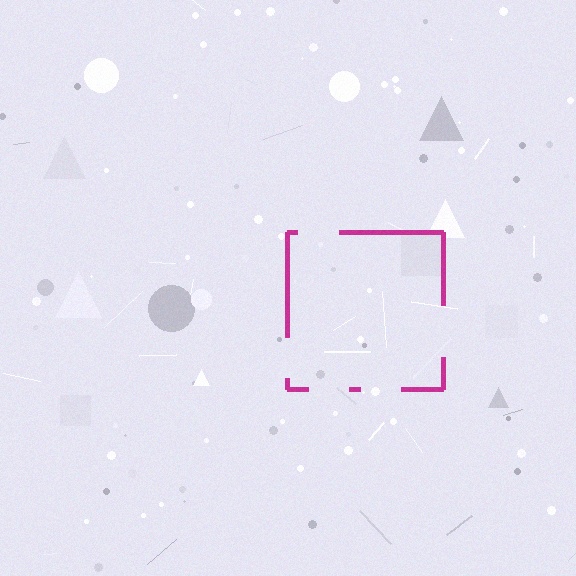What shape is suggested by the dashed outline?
The dashed outline suggests a square.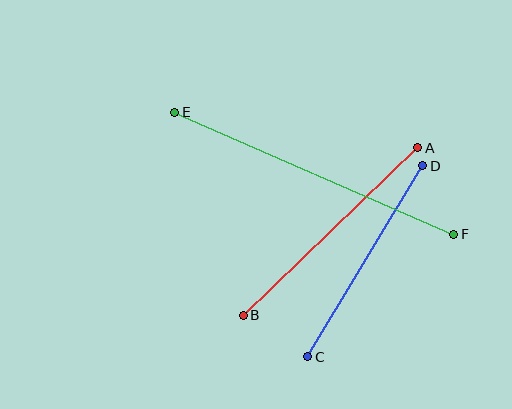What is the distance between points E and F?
The distance is approximately 305 pixels.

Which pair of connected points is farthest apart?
Points E and F are farthest apart.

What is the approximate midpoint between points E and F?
The midpoint is at approximately (314, 173) pixels.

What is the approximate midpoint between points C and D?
The midpoint is at approximately (365, 261) pixels.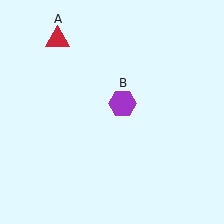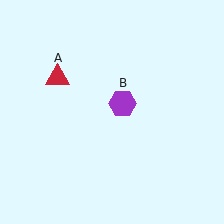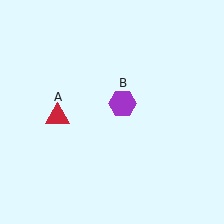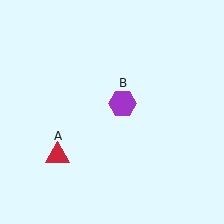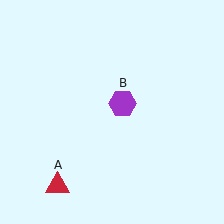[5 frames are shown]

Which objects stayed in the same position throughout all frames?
Purple hexagon (object B) remained stationary.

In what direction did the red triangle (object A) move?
The red triangle (object A) moved down.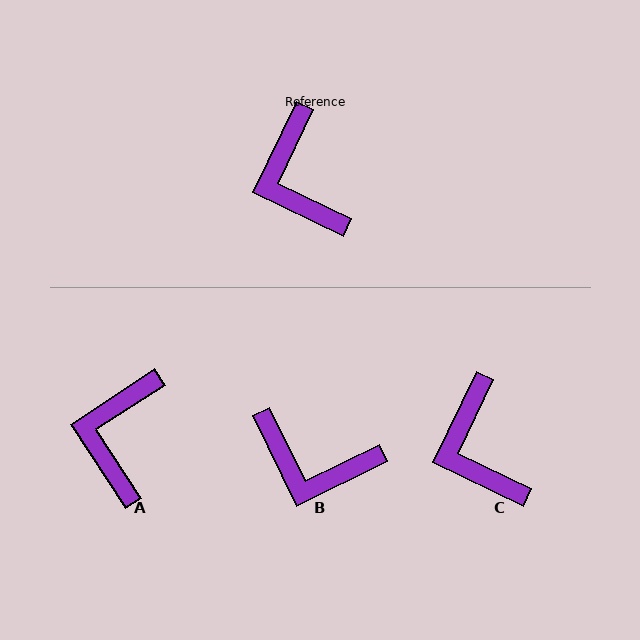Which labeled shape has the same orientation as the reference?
C.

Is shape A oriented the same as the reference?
No, it is off by about 31 degrees.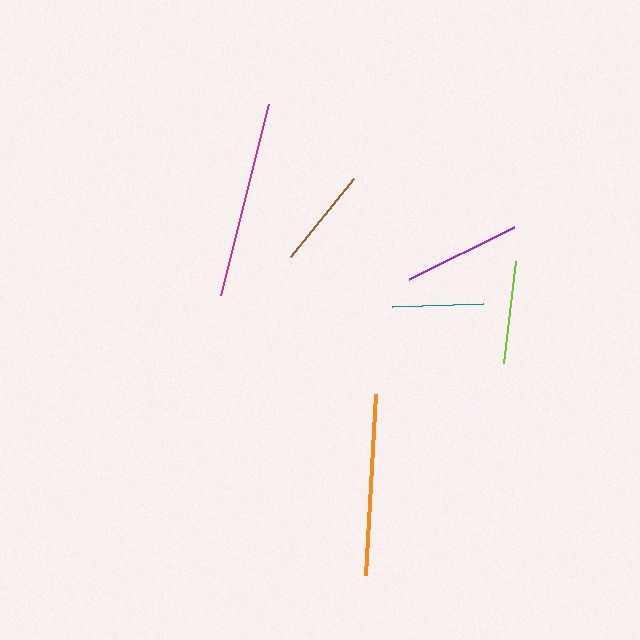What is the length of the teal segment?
The teal segment is approximately 91 pixels long.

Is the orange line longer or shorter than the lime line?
The orange line is longer than the lime line.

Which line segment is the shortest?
The teal line is the shortest at approximately 91 pixels.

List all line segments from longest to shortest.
From longest to shortest: magenta, orange, purple, lime, brown, teal.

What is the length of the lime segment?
The lime segment is approximately 103 pixels long.